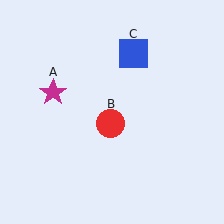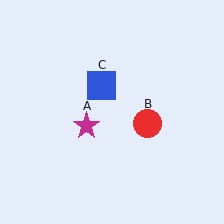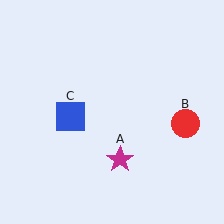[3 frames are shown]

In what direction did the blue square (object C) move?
The blue square (object C) moved down and to the left.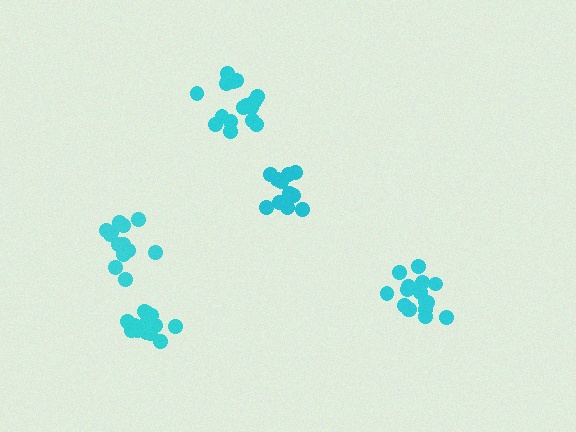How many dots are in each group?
Group 1: 14 dots, Group 2: 13 dots, Group 3: 16 dots, Group 4: 16 dots, Group 5: 11 dots (70 total).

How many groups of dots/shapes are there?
There are 5 groups.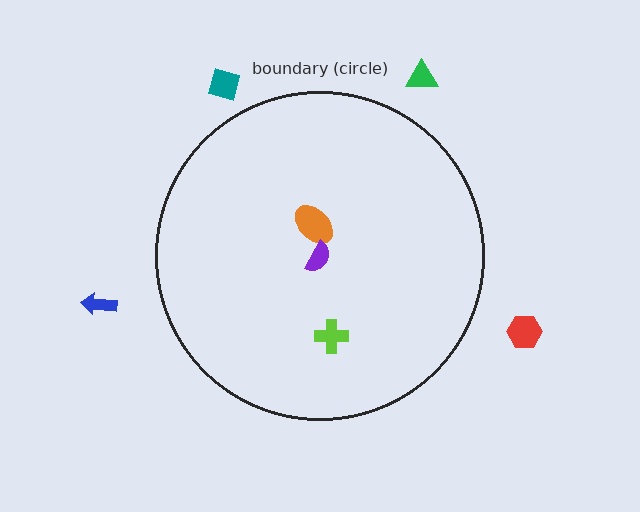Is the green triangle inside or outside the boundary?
Outside.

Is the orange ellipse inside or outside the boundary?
Inside.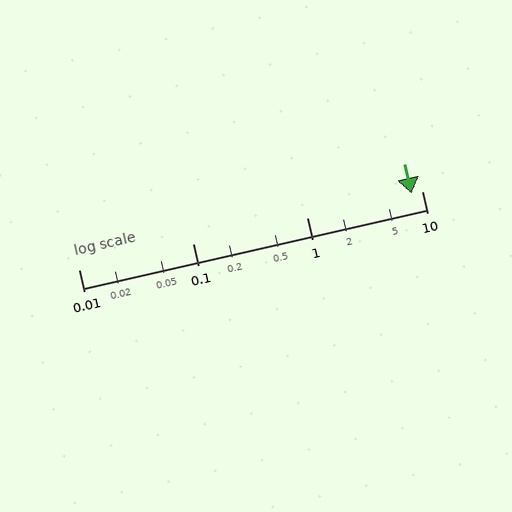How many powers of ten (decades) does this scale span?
The scale spans 3 decades, from 0.01 to 10.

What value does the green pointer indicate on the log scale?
The pointer indicates approximately 8.2.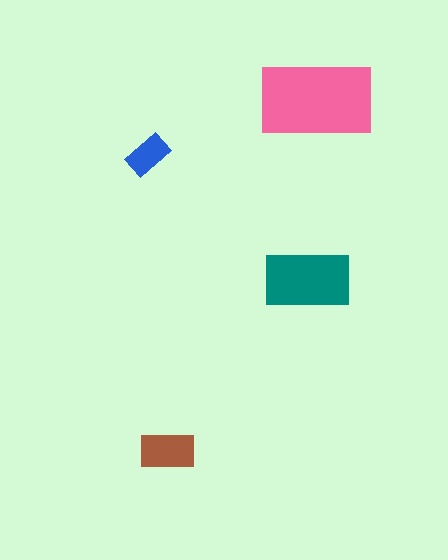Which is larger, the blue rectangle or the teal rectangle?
The teal one.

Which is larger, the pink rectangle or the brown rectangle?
The pink one.